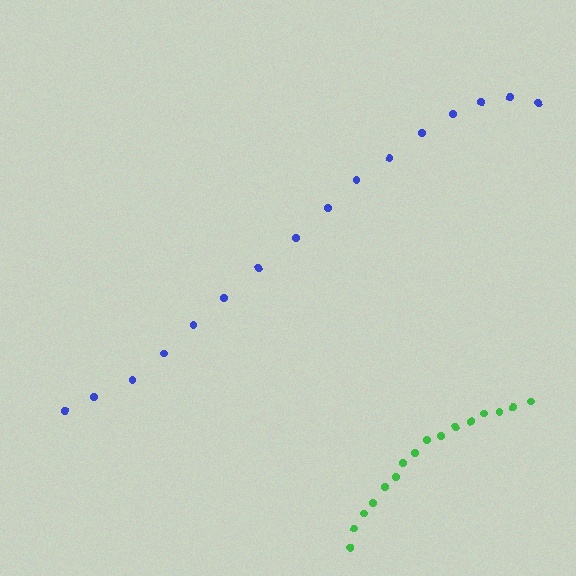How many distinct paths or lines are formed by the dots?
There are 2 distinct paths.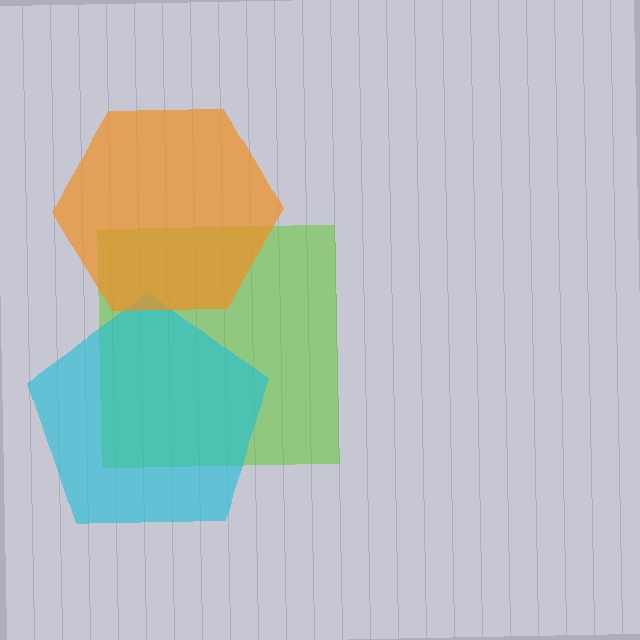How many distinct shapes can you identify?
There are 3 distinct shapes: a lime square, a cyan pentagon, an orange hexagon.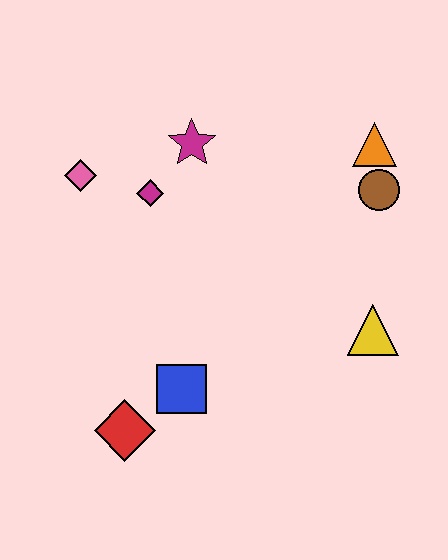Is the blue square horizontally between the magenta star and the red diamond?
Yes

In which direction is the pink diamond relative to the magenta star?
The pink diamond is to the left of the magenta star.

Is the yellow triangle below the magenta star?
Yes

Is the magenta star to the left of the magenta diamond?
No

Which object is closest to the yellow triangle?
The brown circle is closest to the yellow triangle.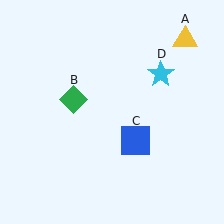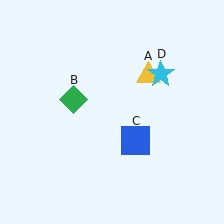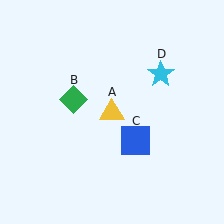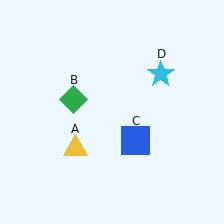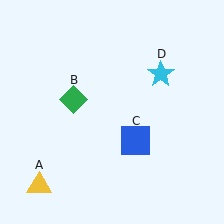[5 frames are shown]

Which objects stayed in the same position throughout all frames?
Green diamond (object B) and blue square (object C) and cyan star (object D) remained stationary.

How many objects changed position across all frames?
1 object changed position: yellow triangle (object A).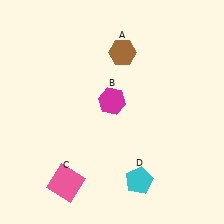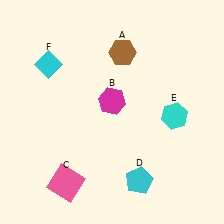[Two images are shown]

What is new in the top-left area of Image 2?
A cyan diamond (F) was added in the top-left area of Image 2.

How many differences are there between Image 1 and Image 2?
There are 2 differences between the two images.